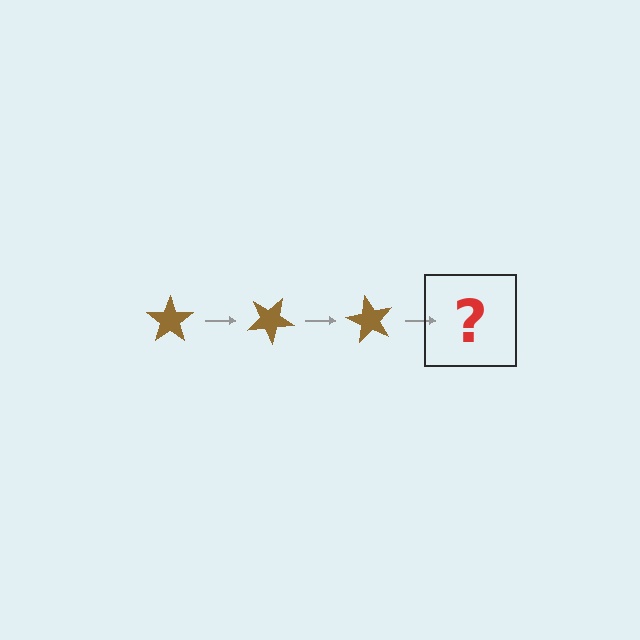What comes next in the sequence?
The next element should be a brown star rotated 90 degrees.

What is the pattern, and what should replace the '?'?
The pattern is that the star rotates 30 degrees each step. The '?' should be a brown star rotated 90 degrees.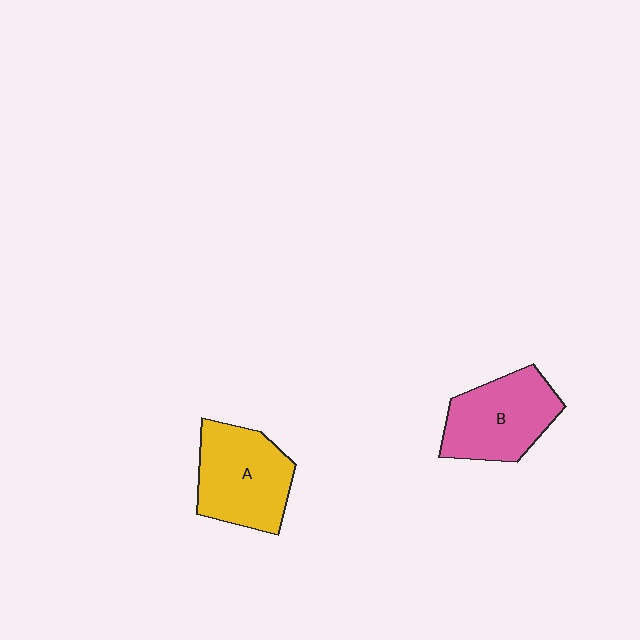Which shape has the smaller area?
Shape B (pink).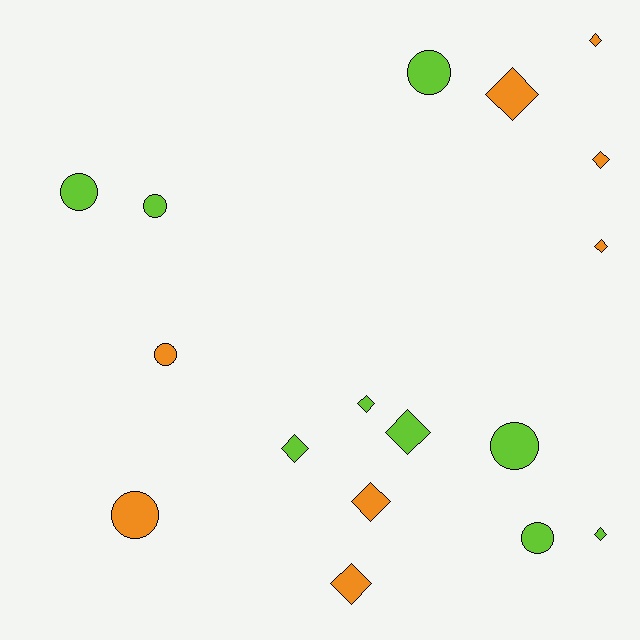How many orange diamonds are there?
There are 6 orange diamonds.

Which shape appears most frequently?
Diamond, with 10 objects.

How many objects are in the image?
There are 17 objects.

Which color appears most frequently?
Lime, with 9 objects.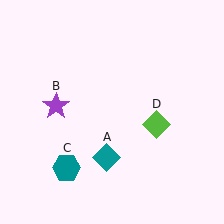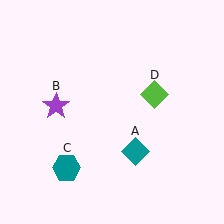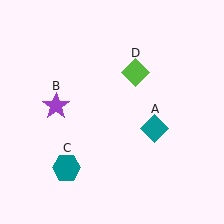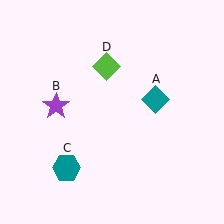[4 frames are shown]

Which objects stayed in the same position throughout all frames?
Purple star (object B) and teal hexagon (object C) remained stationary.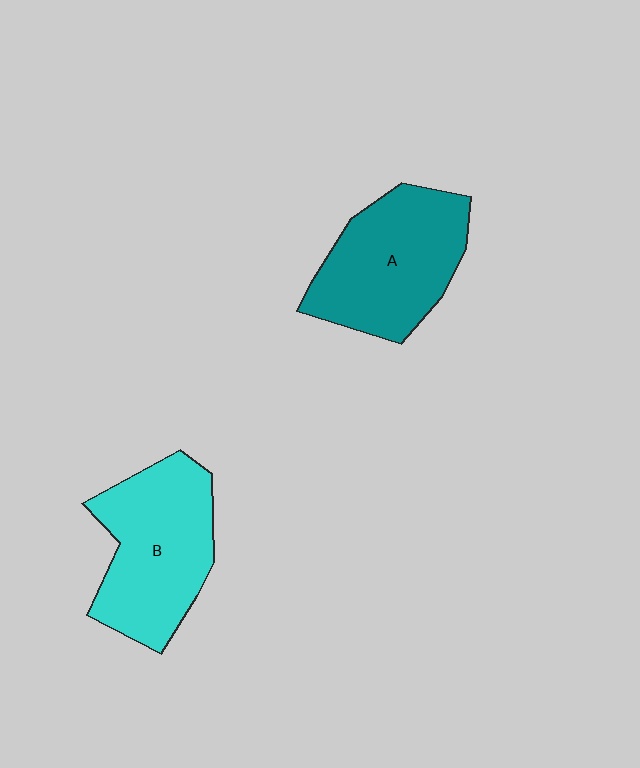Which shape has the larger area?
Shape B (cyan).